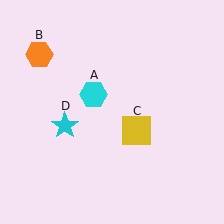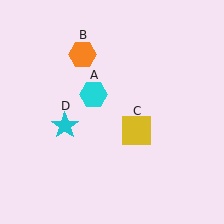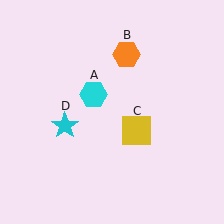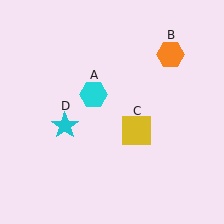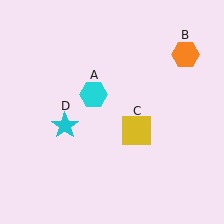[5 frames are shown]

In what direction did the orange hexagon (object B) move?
The orange hexagon (object B) moved right.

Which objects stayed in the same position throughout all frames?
Cyan hexagon (object A) and yellow square (object C) and cyan star (object D) remained stationary.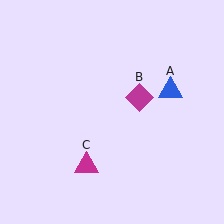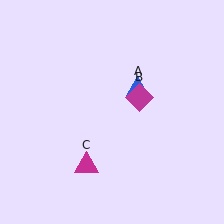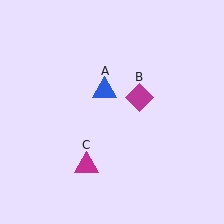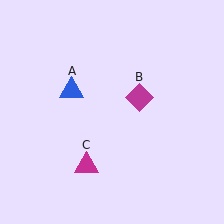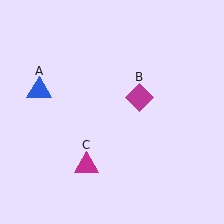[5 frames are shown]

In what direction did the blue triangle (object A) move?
The blue triangle (object A) moved left.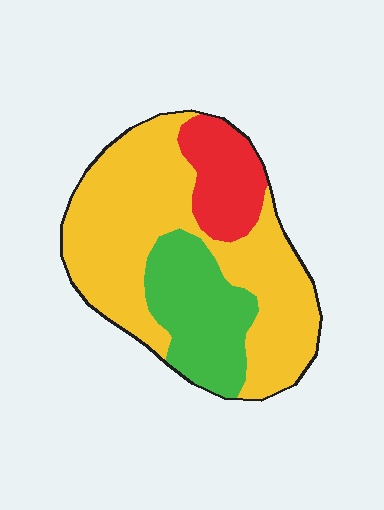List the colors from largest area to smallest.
From largest to smallest: yellow, green, red.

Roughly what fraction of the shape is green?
Green takes up about one quarter (1/4) of the shape.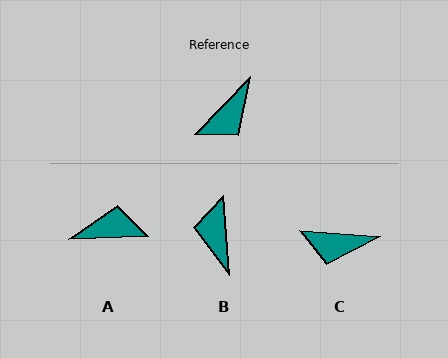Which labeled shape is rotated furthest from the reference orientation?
A, about 136 degrees away.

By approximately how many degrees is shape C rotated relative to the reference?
Approximately 51 degrees clockwise.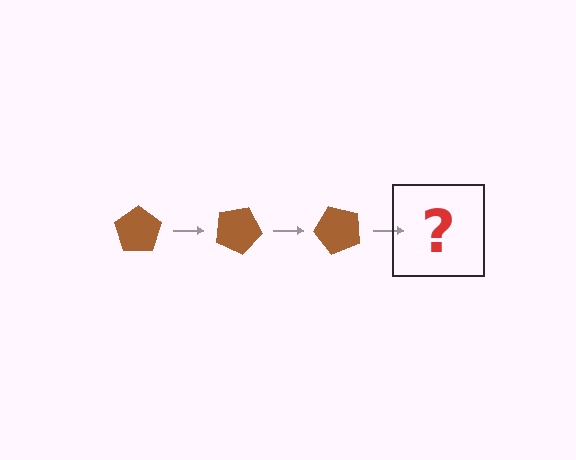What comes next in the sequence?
The next element should be a brown pentagon rotated 75 degrees.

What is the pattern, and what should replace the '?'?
The pattern is that the pentagon rotates 25 degrees each step. The '?' should be a brown pentagon rotated 75 degrees.